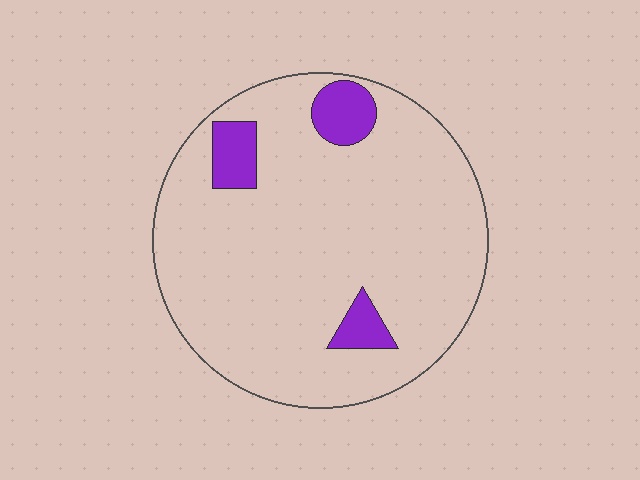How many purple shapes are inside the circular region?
3.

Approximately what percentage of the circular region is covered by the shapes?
Approximately 10%.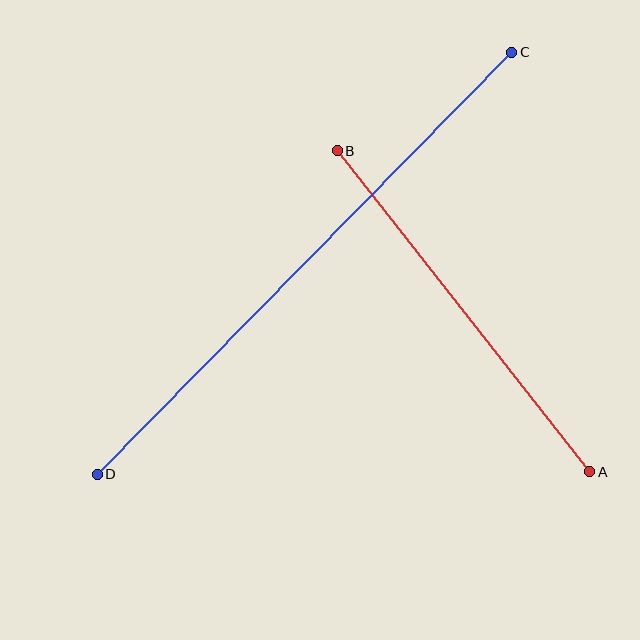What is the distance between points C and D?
The distance is approximately 592 pixels.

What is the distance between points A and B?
The distance is approximately 408 pixels.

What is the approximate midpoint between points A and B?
The midpoint is at approximately (464, 311) pixels.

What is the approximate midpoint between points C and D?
The midpoint is at approximately (305, 263) pixels.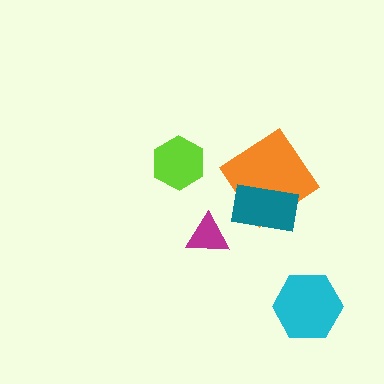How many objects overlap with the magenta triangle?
0 objects overlap with the magenta triangle.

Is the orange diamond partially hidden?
Yes, it is partially covered by another shape.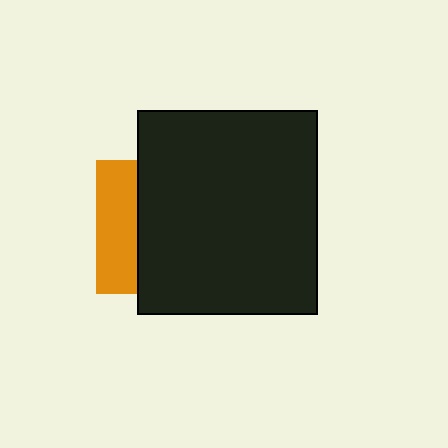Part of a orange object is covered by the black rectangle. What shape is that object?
It is a square.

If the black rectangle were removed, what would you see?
You would see the complete orange square.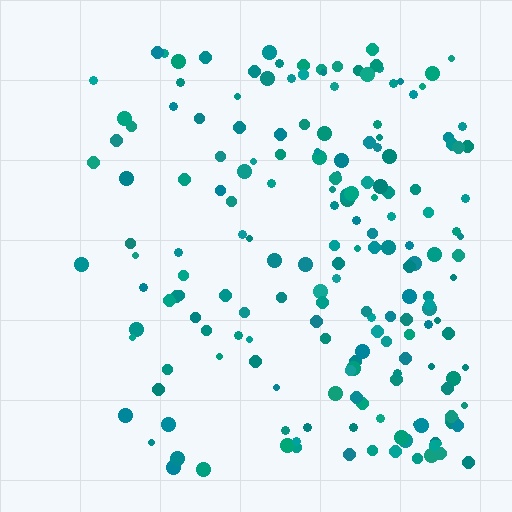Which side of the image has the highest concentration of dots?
The right.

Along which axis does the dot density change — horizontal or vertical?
Horizontal.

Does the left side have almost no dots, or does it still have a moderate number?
Still a moderate number, just noticeably fewer than the right.